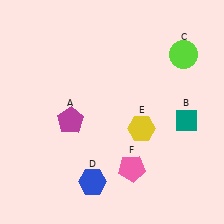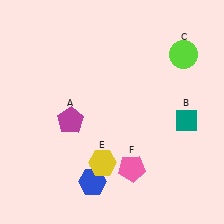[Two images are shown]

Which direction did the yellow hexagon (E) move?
The yellow hexagon (E) moved left.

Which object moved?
The yellow hexagon (E) moved left.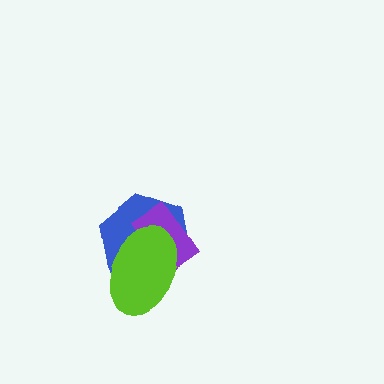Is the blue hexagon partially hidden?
Yes, it is partially covered by another shape.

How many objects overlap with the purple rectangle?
2 objects overlap with the purple rectangle.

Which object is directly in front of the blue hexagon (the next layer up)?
The purple rectangle is directly in front of the blue hexagon.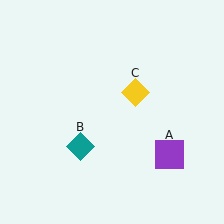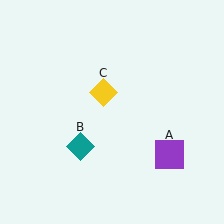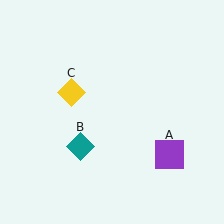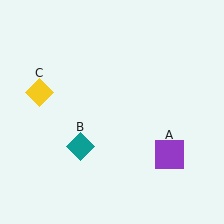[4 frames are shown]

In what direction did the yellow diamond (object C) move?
The yellow diamond (object C) moved left.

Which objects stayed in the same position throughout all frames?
Purple square (object A) and teal diamond (object B) remained stationary.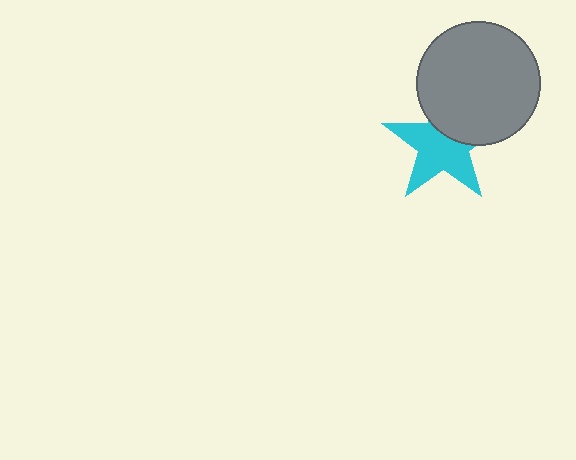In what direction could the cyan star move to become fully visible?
The cyan star could move down. That would shift it out from behind the gray circle entirely.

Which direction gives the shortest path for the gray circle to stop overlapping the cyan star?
Moving up gives the shortest separation.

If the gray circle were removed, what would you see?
You would see the complete cyan star.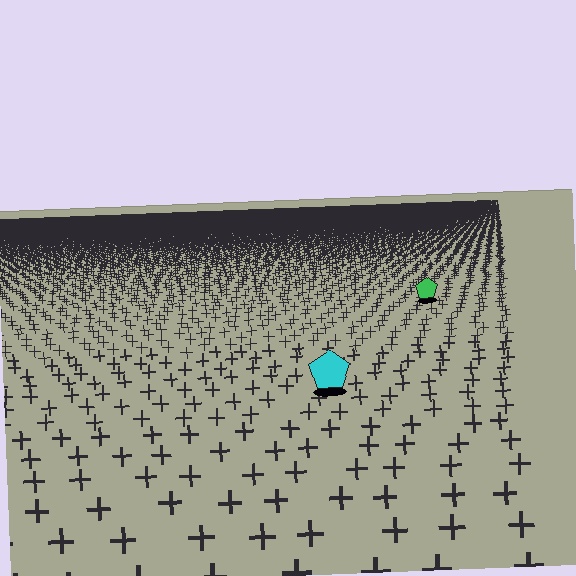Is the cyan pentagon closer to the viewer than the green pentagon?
Yes. The cyan pentagon is closer — you can tell from the texture gradient: the ground texture is coarser near it.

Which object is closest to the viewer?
The cyan pentagon is closest. The texture marks near it are larger and more spread out.